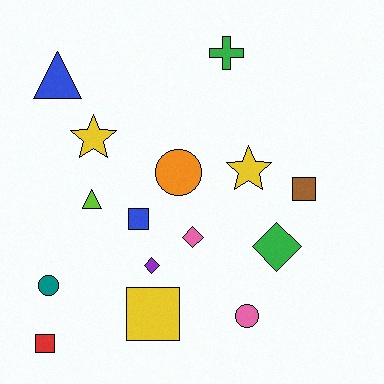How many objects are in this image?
There are 15 objects.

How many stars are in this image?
There are 2 stars.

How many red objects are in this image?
There is 1 red object.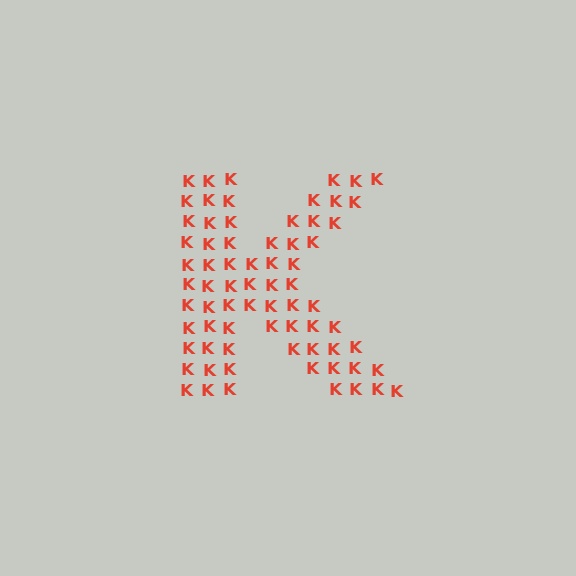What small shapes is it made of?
It is made of small letter K's.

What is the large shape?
The large shape is the letter K.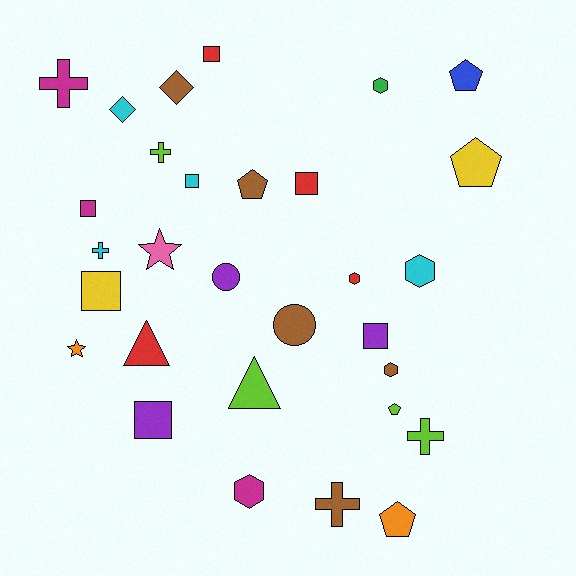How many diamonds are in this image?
There are 2 diamonds.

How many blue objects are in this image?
There is 1 blue object.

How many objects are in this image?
There are 30 objects.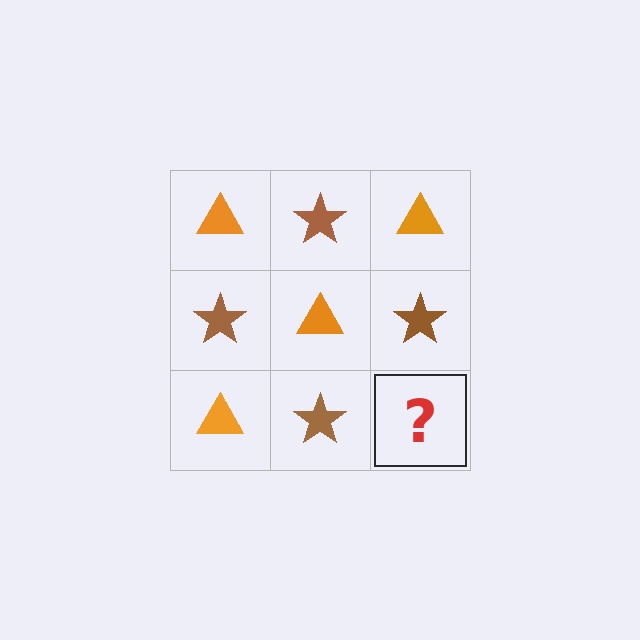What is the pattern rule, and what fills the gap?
The rule is that it alternates orange triangle and brown star in a checkerboard pattern. The gap should be filled with an orange triangle.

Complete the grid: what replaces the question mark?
The question mark should be replaced with an orange triangle.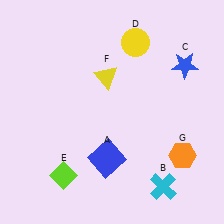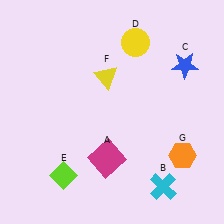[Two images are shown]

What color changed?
The square (A) changed from blue in Image 1 to magenta in Image 2.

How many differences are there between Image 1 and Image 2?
There is 1 difference between the two images.